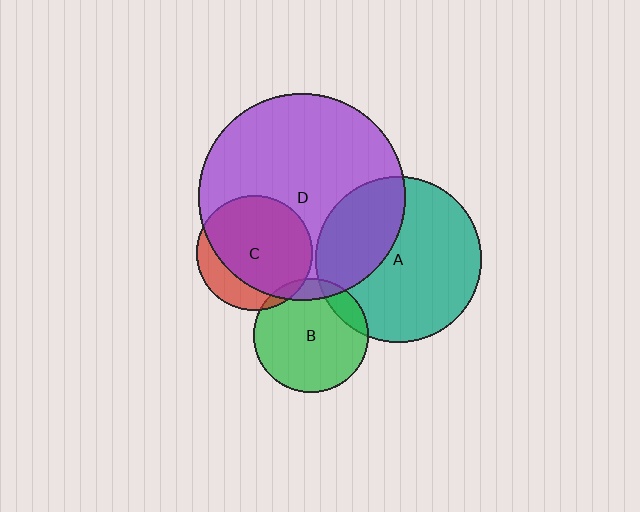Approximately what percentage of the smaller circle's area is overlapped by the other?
Approximately 10%.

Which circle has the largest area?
Circle D (purple).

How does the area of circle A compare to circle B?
Approximately 2.1 times.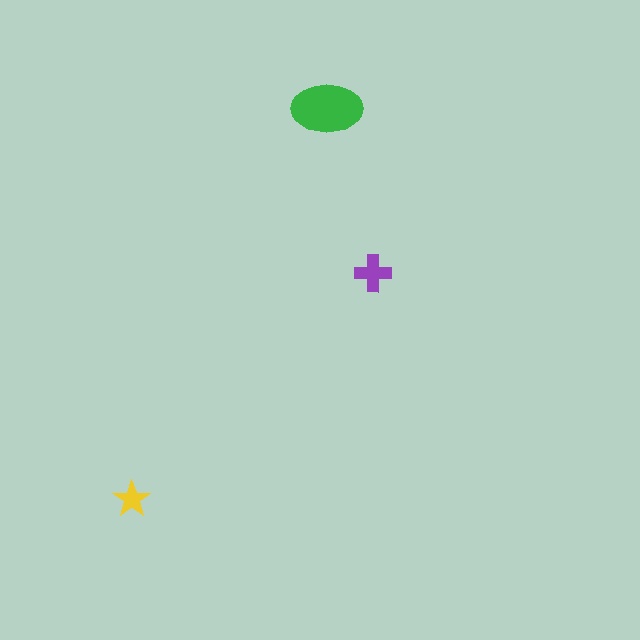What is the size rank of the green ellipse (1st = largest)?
1st.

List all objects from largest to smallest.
The green ellipse, the purple cross, the yellow star.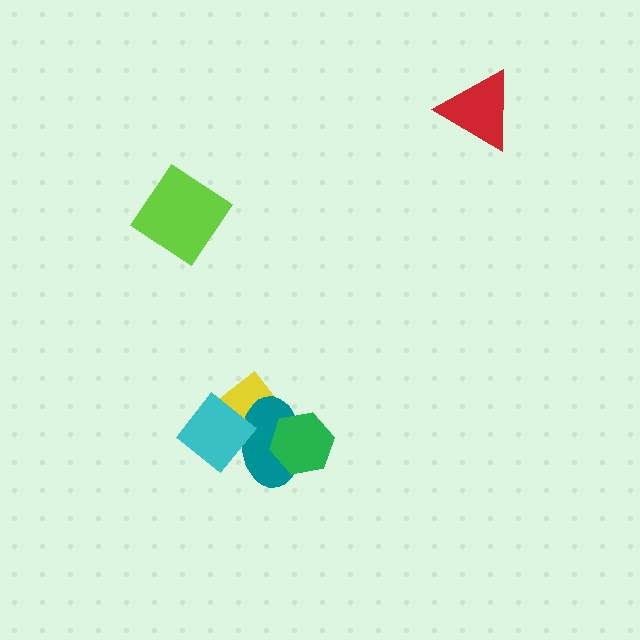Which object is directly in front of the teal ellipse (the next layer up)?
The green hexagon is directly in front of the teal ellipse.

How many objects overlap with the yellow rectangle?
2 objects overlap with the yellow rectangle.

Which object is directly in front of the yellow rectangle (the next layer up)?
The teal ellipse is directly in front of the yellow rectangle.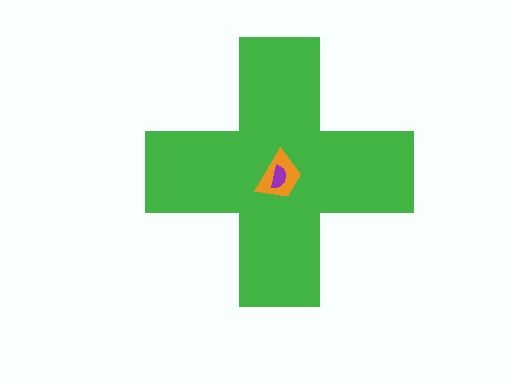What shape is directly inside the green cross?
The orange trapezoid.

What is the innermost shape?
The purple semicircle.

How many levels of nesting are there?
3.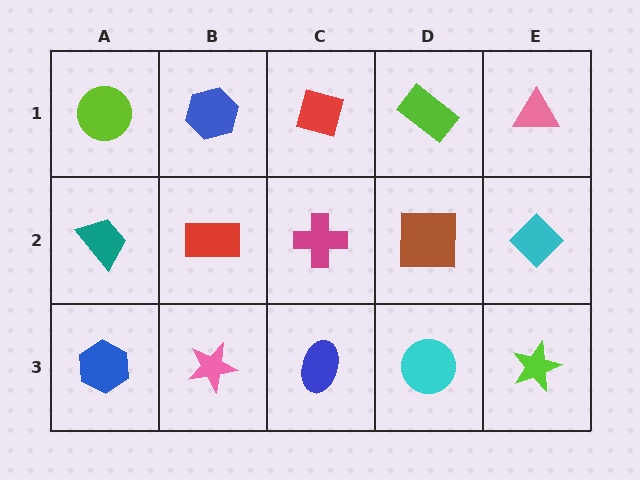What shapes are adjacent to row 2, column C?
A red square (row 1, column C), a blue ellipse (row 3, column C), a red rectangle (row 2, column B), a brown square (row 2, column D).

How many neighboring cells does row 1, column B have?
3.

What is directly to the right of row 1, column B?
A red square.